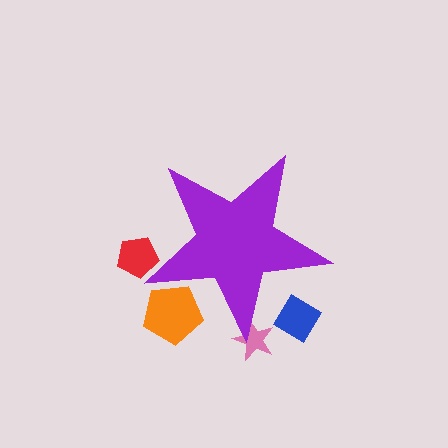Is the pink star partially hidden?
Yes, the pink star is partially hidden behind the purple star.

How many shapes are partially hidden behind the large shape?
4 shapes are partially hidden.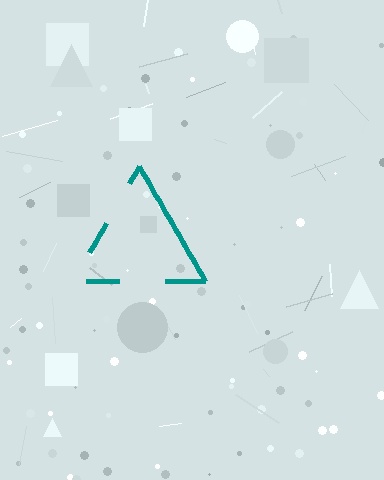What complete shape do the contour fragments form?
The contour fragments form a triangle.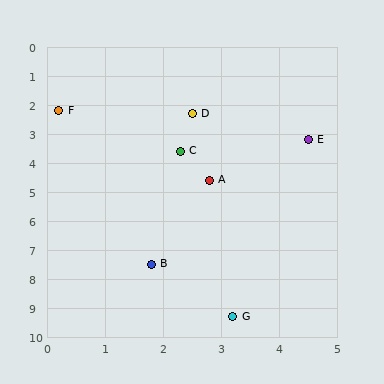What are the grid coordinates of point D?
Point D is at approximately (2.5, 2.3).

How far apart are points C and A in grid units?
Points C and A are about 1.1 grid units apart.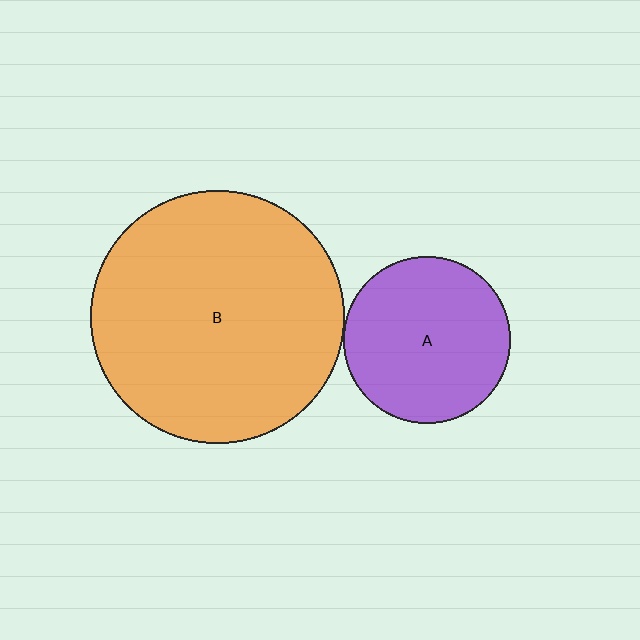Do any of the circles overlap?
No, none of the circles overlap.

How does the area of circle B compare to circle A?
Approximately 2.3 times.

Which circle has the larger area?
Circle B (orange).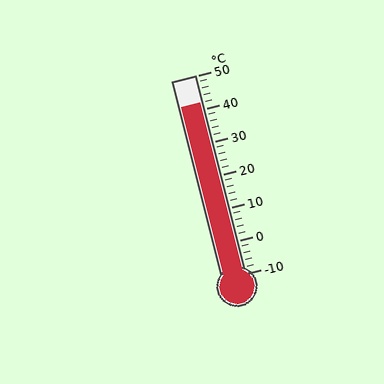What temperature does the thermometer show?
The thermometer shows approximately 42°C.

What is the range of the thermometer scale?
The thermometer scale ranges from -10°C to 50°C.